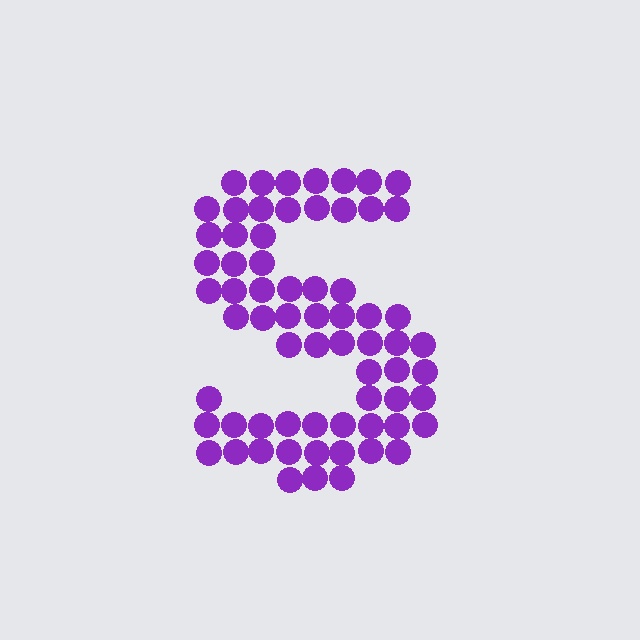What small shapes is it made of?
It is made of small circles.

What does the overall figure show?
The overall figure shows the letter S.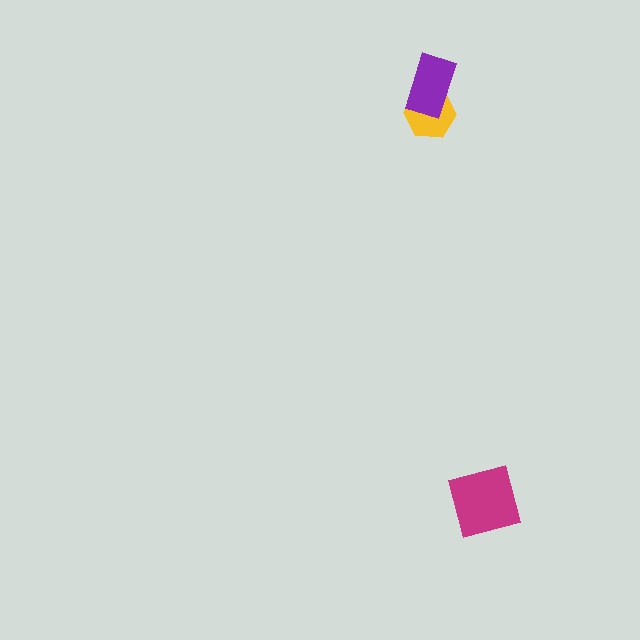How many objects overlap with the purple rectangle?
1 object overlaps with the purple rectangle.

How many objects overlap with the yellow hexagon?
1 object overlaps with the yellow hexagon.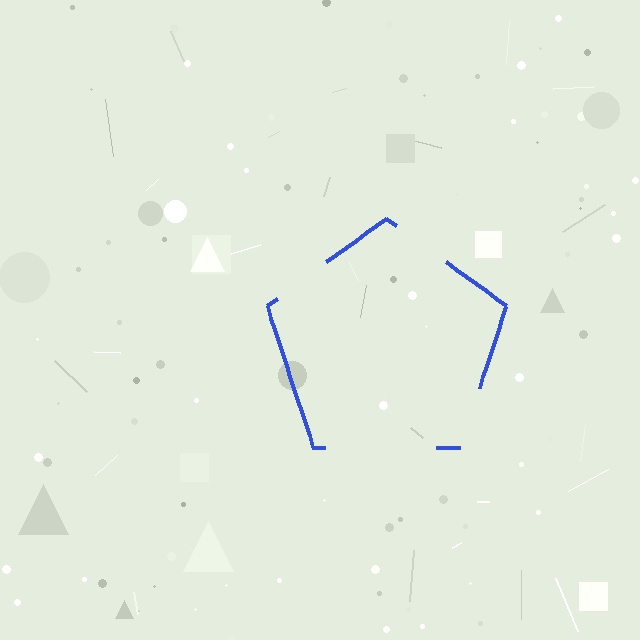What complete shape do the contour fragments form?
The contour fragments form a pentagon.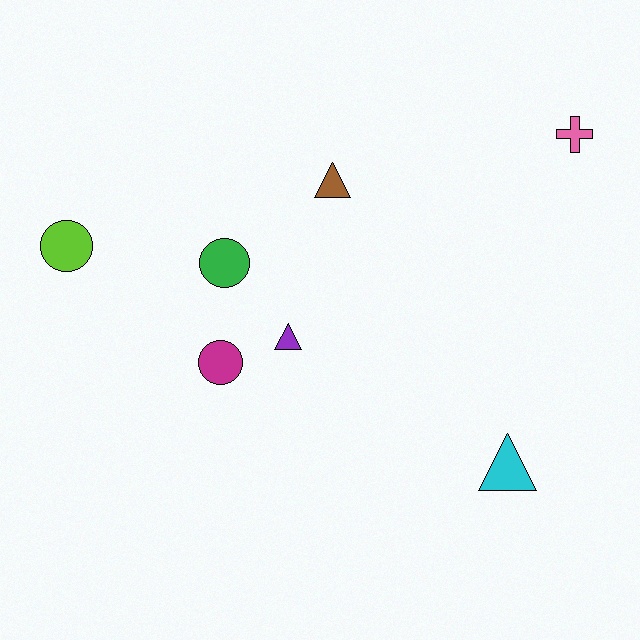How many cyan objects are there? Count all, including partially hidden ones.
There is 1 cyan object.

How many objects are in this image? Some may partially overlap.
There are 7 objects.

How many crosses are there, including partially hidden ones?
There is 1 cross.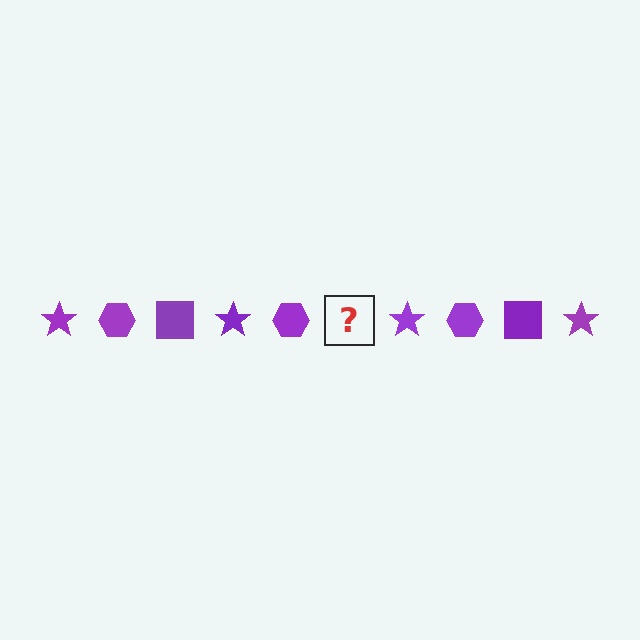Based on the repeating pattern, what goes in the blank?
The blank should be a purple square.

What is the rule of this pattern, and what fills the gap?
The rule is that the pattern cycles through star, hexagon, square shapes in purple. The gap should be filled with a purple square.